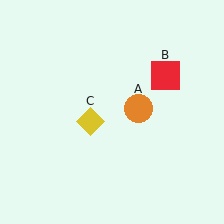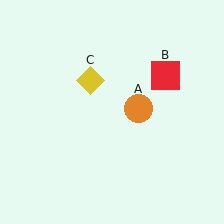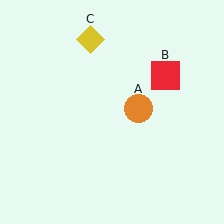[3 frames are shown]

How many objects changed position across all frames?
1 object changed position: yellow diamond (object C).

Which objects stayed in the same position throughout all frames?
Orange circle (object A) and red square (object B) remained stationary.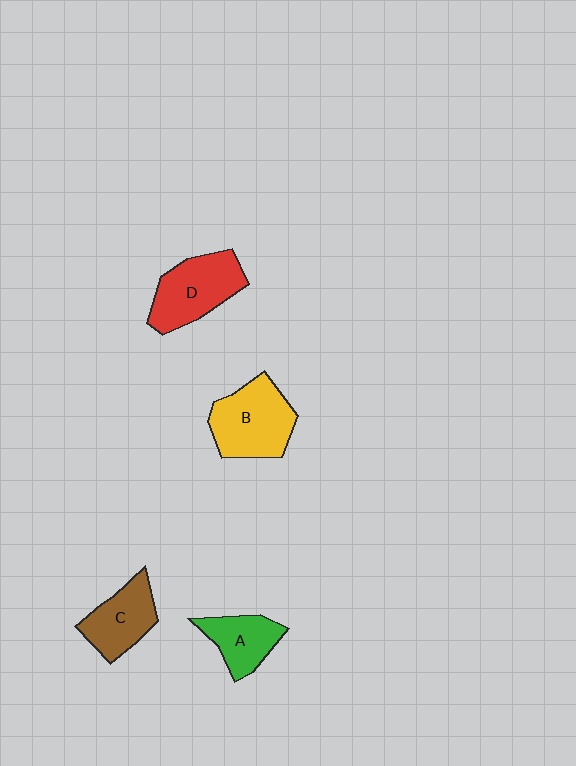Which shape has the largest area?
Shape B (yellow).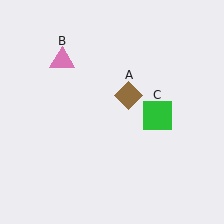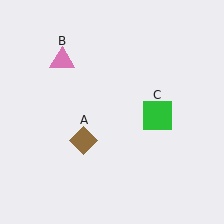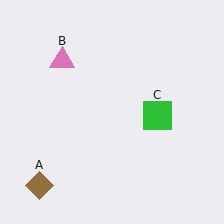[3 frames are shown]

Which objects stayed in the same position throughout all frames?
Pink triangle (object B) and green square (object C) remained stationary.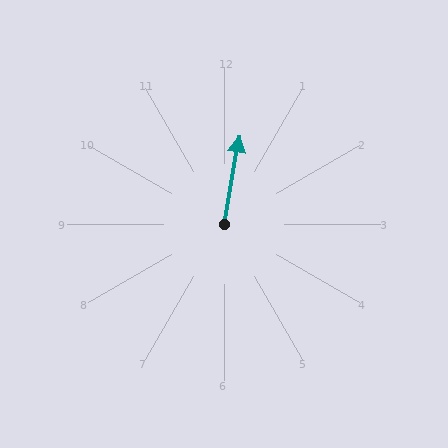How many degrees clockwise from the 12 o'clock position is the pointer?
Approximately 10 degrees.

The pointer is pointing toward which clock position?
Roughly 12 o'clock.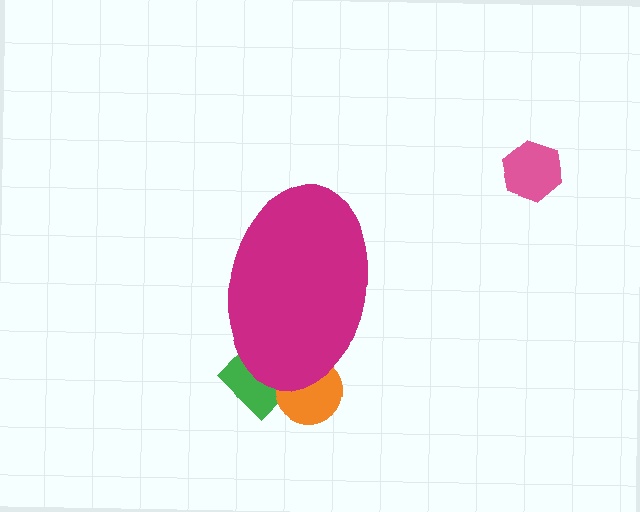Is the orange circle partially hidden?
Yes, the orange circle is partially hidden behind the magenta ellipse.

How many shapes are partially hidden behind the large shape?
2 shapes are partially hidden.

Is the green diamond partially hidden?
Yes, the green diamond is partially hidden behind the magenta ellipse.